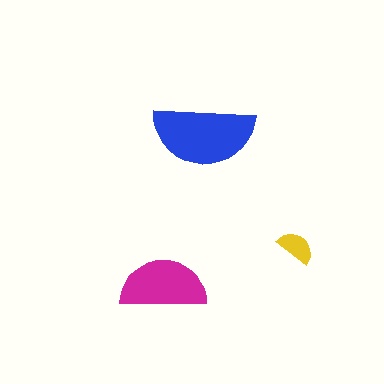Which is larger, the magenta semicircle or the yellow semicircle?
The magenta one.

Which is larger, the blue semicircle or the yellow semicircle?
The blue one.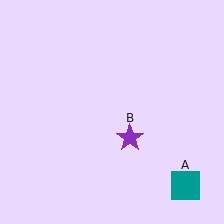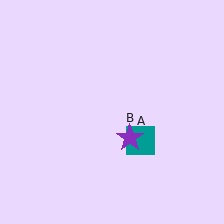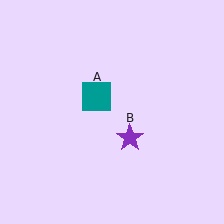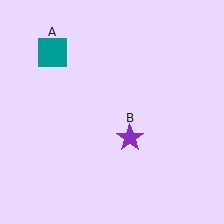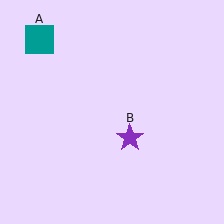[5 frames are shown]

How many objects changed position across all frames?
1 object changed position: teal square (object A).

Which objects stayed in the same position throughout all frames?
Purple star (object B) remained stationary.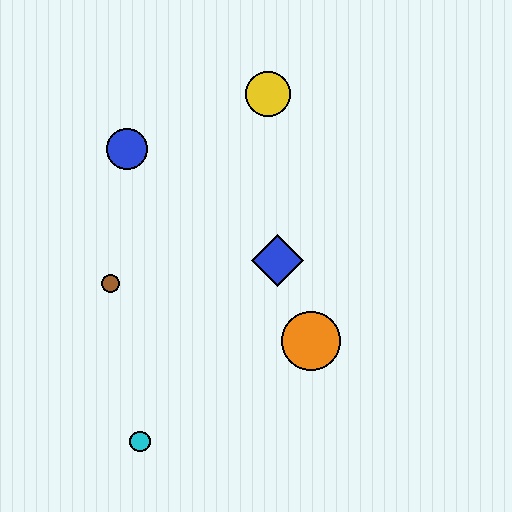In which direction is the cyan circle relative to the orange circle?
The cyan circle is to the left of the orange circle.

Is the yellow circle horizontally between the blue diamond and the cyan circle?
Yes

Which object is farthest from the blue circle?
The cyan circle is farthest from the blue circle.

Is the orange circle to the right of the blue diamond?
Yes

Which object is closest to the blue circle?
The brown circle is closest to the blue circle.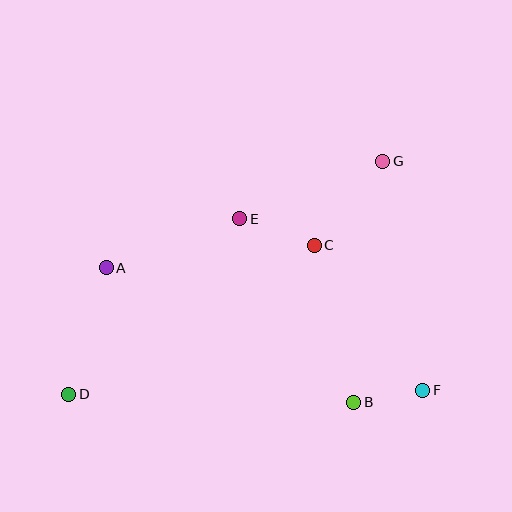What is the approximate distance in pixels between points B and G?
The distance between B and G is approximately 242 pixels.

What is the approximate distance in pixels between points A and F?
The distance between A and F is approximately 339 pixels.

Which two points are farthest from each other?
Points D and G are farthest from each other.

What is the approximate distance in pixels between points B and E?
The distance between B and E is approximately 216 pixels.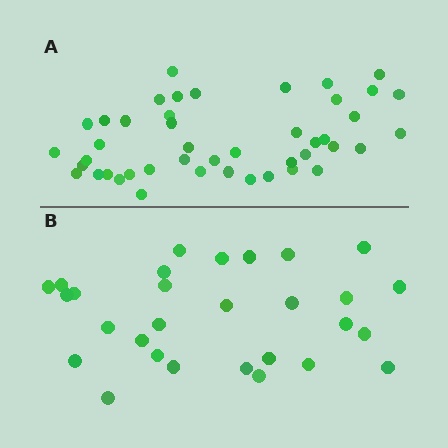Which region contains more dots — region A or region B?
Region A (the top region) has more dots.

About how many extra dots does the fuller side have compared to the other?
Region A has approximately 15 more dots than region B.